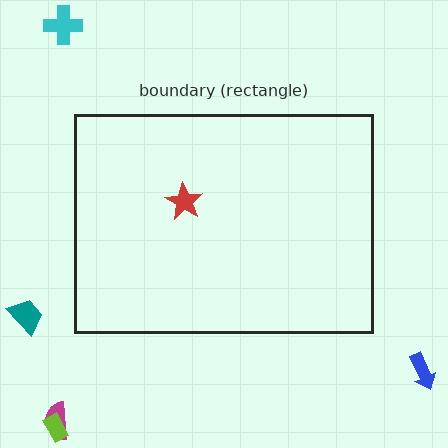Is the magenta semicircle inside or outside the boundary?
Outside.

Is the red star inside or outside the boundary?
Inside.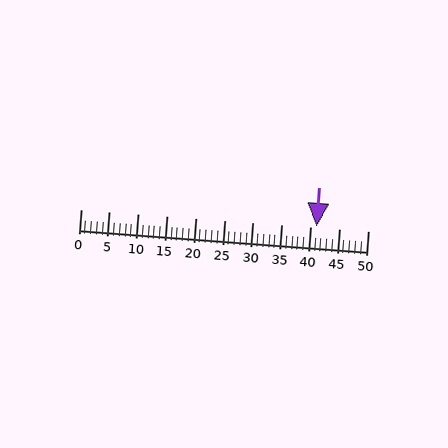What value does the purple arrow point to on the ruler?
The purple arrow points to approximately 41.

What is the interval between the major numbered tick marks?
The major tick marks are spaced 5 units apart.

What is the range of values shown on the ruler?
The ruler shows values from 0 to 50.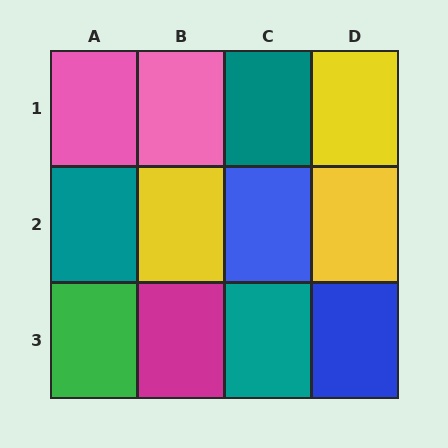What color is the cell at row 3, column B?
Magenta.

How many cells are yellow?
3 cells are yellow.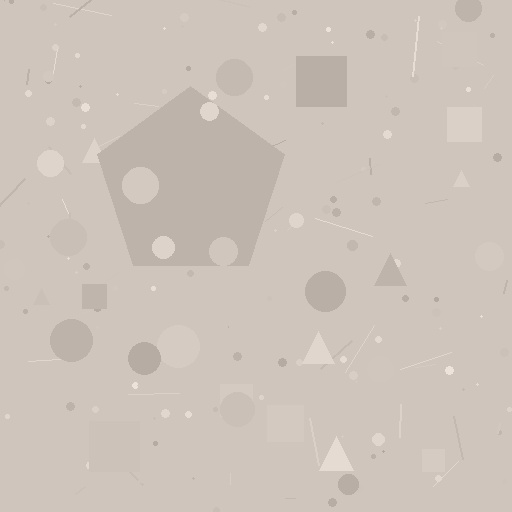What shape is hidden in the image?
A pentagon is hidden in the image.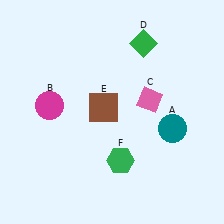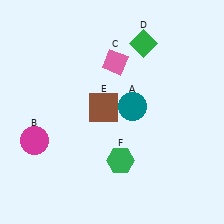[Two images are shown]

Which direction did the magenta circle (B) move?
The magenta circle (B) moved down.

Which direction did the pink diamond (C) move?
The pink diamond (C) moved up.